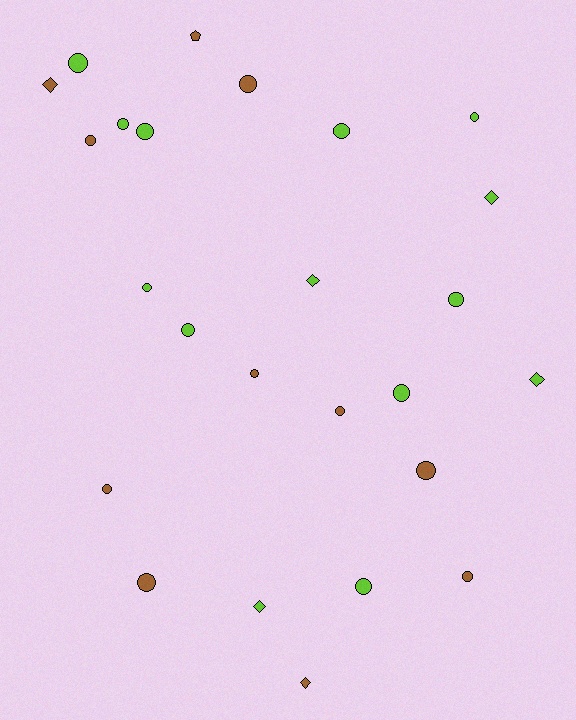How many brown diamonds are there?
There are 2 brown diamonds.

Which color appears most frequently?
Lime, with 14 objects.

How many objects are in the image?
There are 25 objects.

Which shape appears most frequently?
Circle, with 18 objects.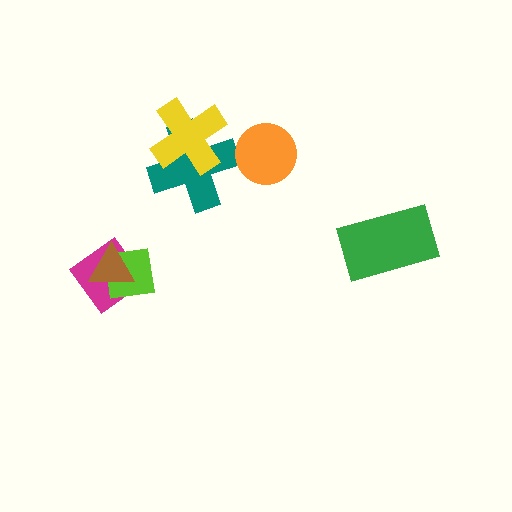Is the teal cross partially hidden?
Yes, it is partially covered by another shape.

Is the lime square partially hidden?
Yes, it is partially covered by another shape.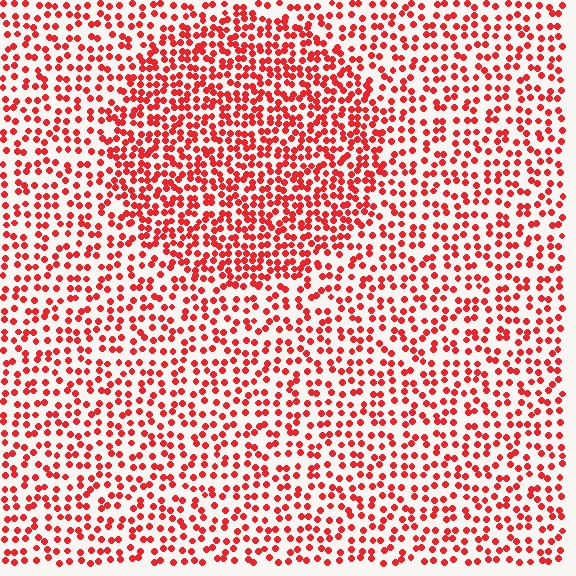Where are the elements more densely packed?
The elements are more densely packed inside the circle boundary.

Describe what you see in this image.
The image contains small red elements arranged at two different densities. A circle-shaped region is visible where the elements are more densely packed than the surrounding area.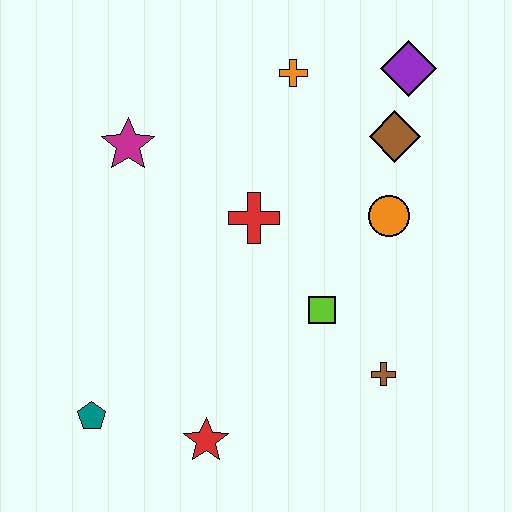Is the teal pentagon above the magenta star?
No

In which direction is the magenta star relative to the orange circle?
The magenta star is to the left of the orange circle.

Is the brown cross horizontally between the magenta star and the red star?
No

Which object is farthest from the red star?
The purple diamond is farthest from the red star.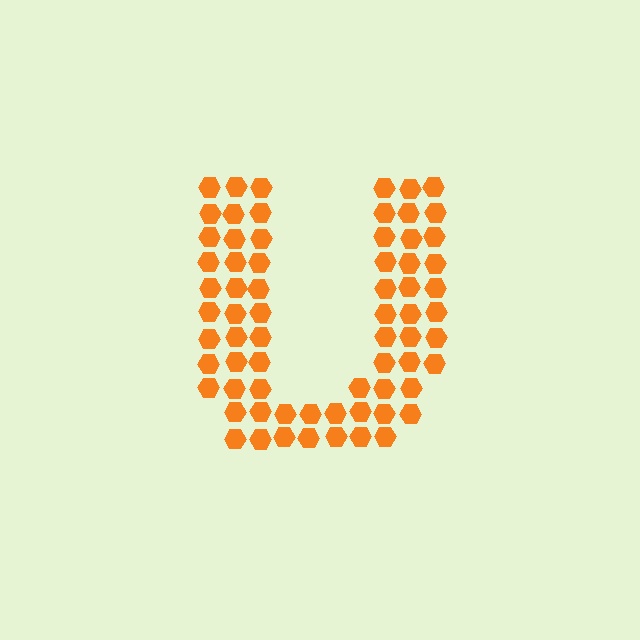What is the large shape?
The large shape is the letter U.